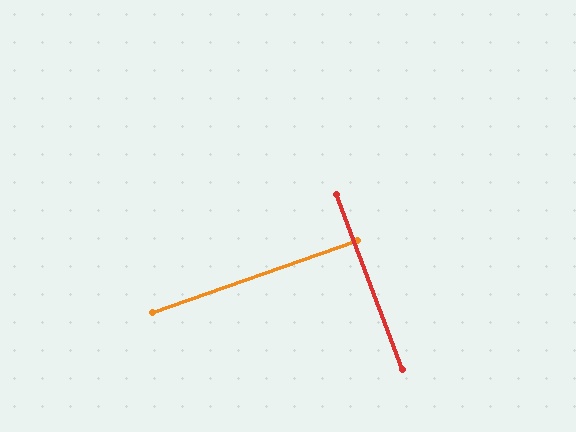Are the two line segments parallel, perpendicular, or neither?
Perpendicular — they meet at approximately 88°.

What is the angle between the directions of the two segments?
Approximately 88 degrees.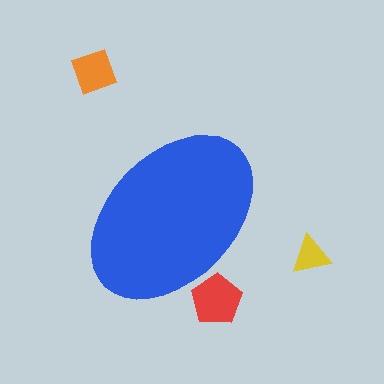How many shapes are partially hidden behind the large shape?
1 shape is partially hidden.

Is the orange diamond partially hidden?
No, the orange diamond is fully visible.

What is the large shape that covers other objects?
A blue ellipse.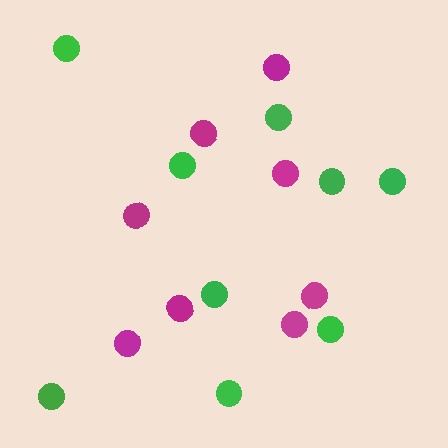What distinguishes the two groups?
There are 2 groups: one group of green circles (9) and one group of magenta circles (8).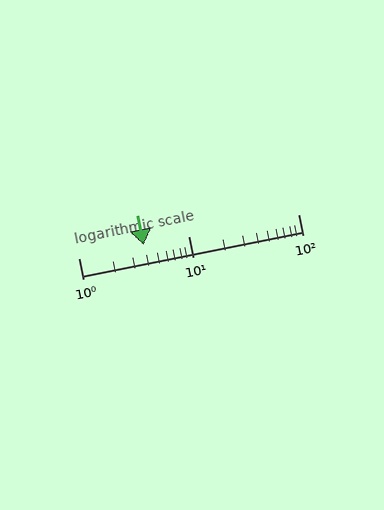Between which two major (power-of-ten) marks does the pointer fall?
The pointer is between 1 and 10.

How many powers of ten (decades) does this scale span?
The scale spans 2 decades, from 1 to 100.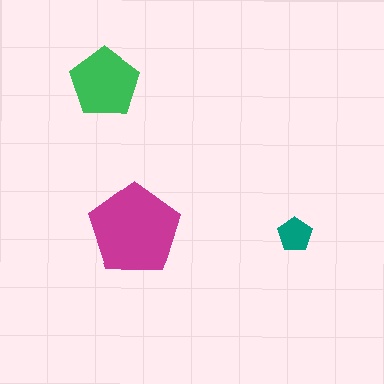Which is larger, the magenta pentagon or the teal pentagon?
The magenta one.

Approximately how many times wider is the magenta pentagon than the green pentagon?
About 1.5 times wider.